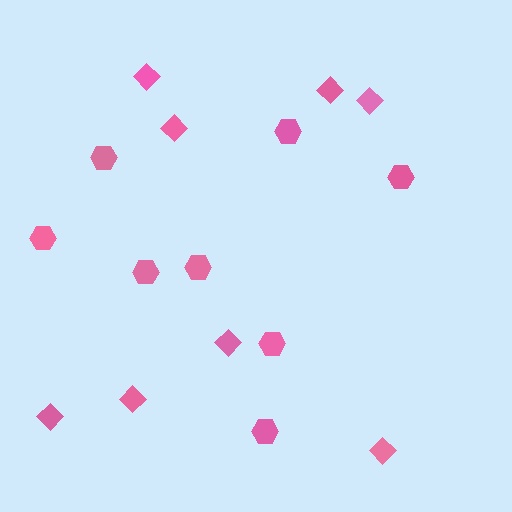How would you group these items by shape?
There are 2 groups: one group of diamonds (8) and one group of hexagons (8).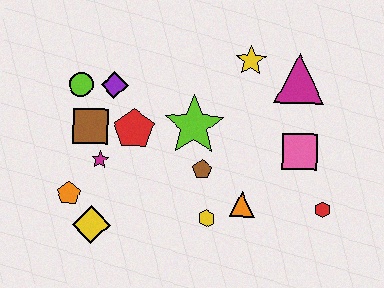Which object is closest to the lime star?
The brown pentagon is closest to the lime star.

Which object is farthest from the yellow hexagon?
The lime circle is farthest from the yellow hexagon.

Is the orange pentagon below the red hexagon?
No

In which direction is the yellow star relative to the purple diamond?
The yellow star is to the right of the purple diamond.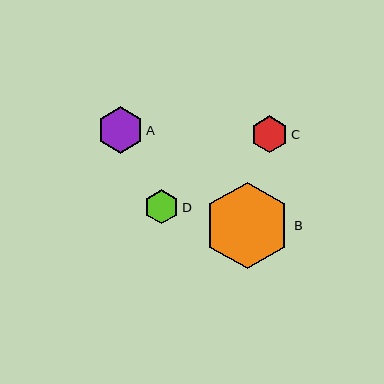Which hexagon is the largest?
Hexagon B is the largest with a size of approximately 87 pixels.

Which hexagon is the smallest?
Hexagon D is the smallest with a size of approximately 34 pixels.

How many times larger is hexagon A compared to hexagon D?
Hexagon A is approximately 1.4 times the size of hexagon D.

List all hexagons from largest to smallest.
From largest to smallest: B, A, C, D.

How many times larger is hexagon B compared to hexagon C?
Hexagon B is approximately 2.3 times the size of hexagon C.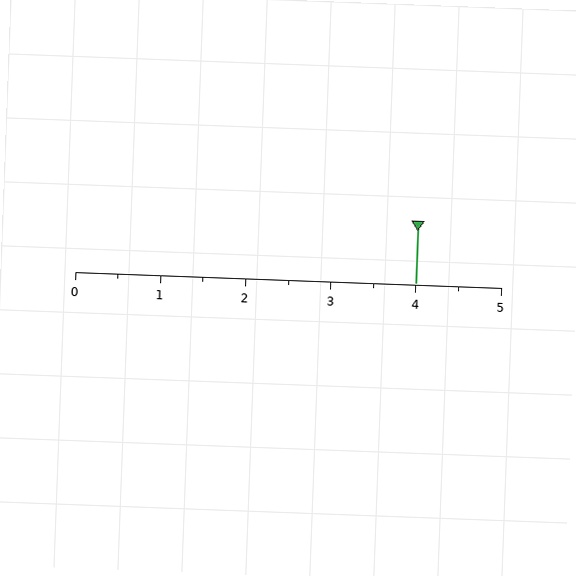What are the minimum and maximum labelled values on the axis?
The axis runs from 0 to 5.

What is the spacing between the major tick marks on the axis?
The major ticks are spaced 1 apart.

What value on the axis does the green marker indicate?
The marker indicates approximately 4.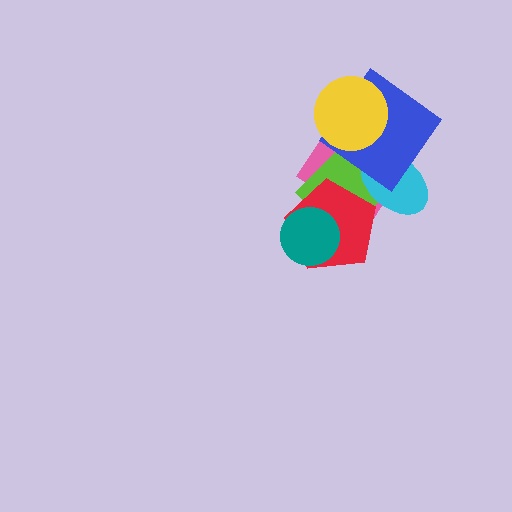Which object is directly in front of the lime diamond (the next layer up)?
The cyan ellipse is directly in front of the lime diamond.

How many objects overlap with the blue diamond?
4 objects overlap with the blue diamond.